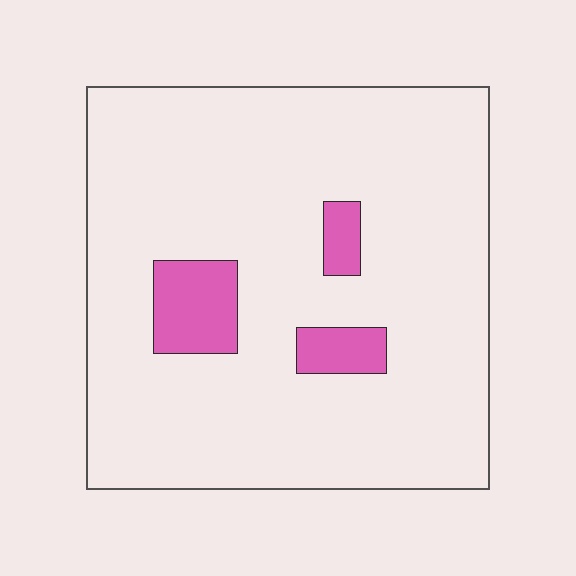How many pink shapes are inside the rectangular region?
3.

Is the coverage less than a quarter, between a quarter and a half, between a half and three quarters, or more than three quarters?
Less than a quarter.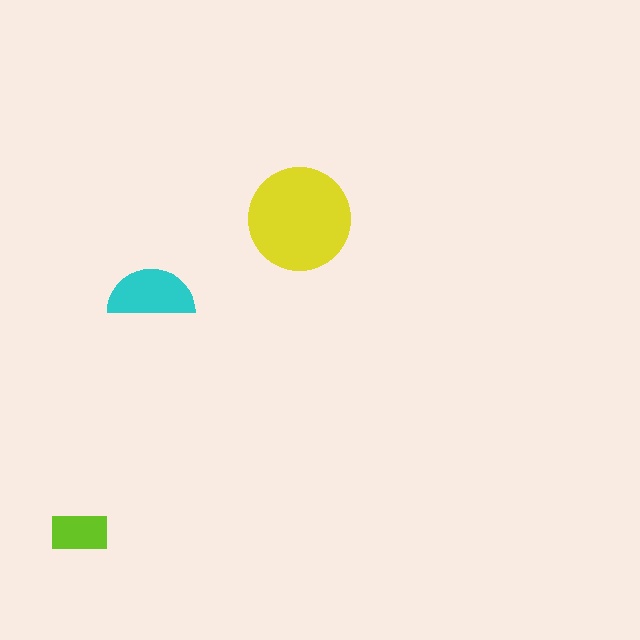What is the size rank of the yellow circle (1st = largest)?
1st.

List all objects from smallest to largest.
The lime rectangle, the cyan semicircle, the yellow circle.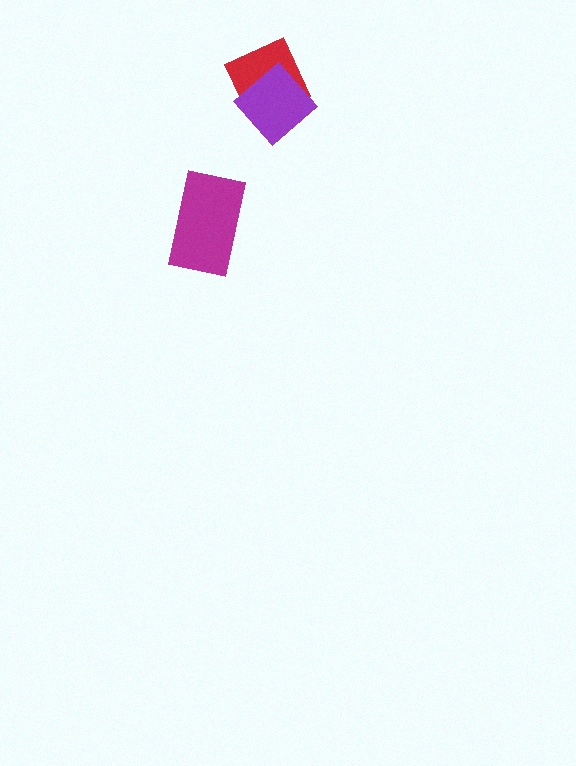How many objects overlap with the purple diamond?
1 object overlaps with the purple diamond.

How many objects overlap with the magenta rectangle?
0 objects overlap with the magenta rectangle.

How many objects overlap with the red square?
1 object overlaps with the red square.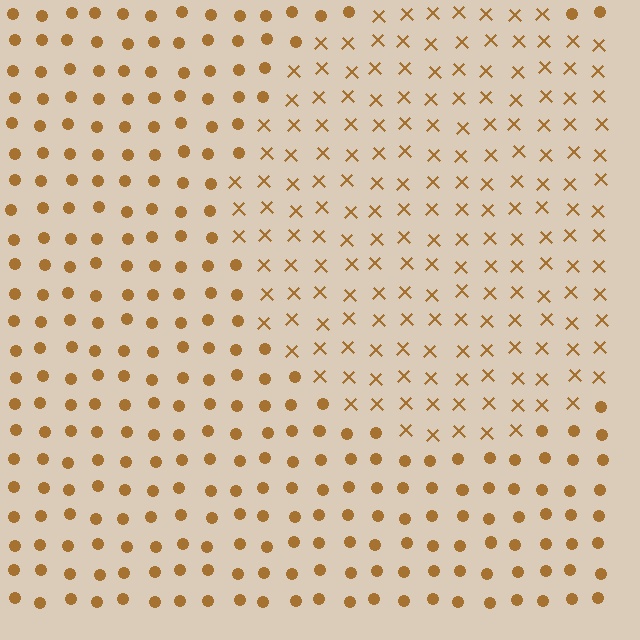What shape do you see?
I see a circle.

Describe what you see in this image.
The image is filled with small brown elements arranged in a uniform grid. A circle-shaped region contains X marks, while the surrounding area contains circles. The boundary is defined purely by the change in element shape.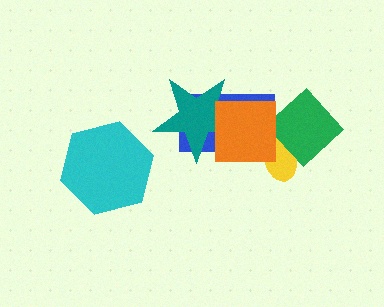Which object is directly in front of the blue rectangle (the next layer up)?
The yellow ellipse is directly in front of the blue rectangle.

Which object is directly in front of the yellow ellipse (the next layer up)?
The green diamond is directly in front of the yellow ellipse.